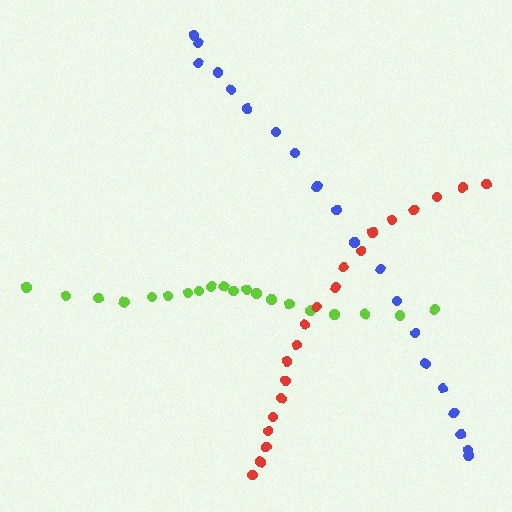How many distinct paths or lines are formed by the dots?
There are 3 distinct paths.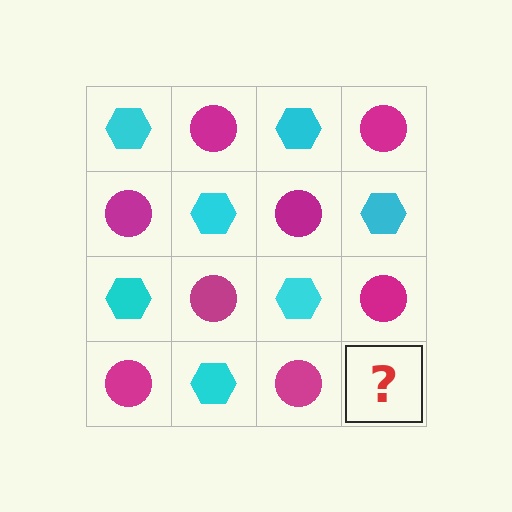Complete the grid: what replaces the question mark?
The question mark should be replaced with a cyan hexagon.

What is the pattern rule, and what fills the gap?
The rule is that it alternates cyan hexagon and magenta circle in a checkerboard pattern. The gap should be filled with a cyan hexagon.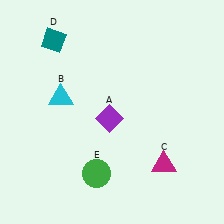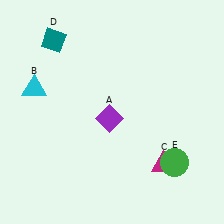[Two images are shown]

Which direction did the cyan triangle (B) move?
The cyan triangle (B) moved left.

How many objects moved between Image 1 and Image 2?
2 objects moved between the two images.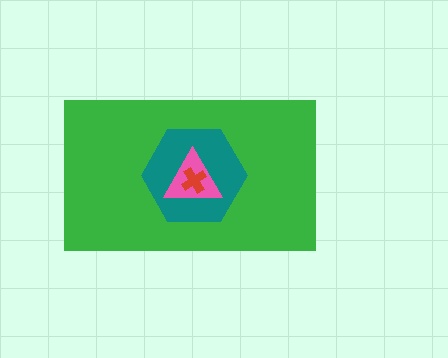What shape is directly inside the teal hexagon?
The pink triangle.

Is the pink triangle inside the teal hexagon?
Yes.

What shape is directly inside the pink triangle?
The red cross.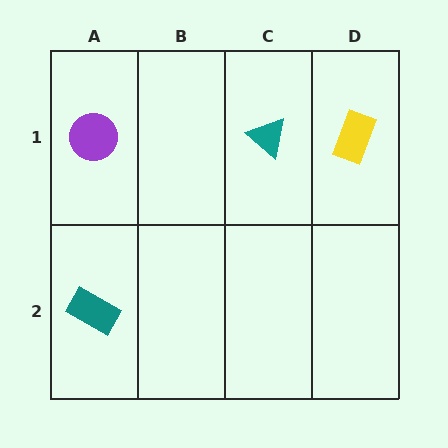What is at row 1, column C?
A teal triangle.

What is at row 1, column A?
A purple circle.